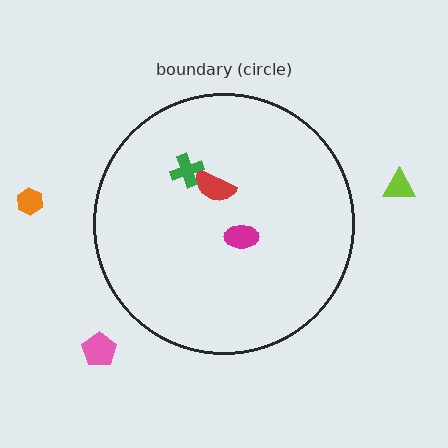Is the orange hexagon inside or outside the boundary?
Outside.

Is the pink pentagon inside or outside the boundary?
Outside.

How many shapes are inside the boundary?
3 inside, 3 outside.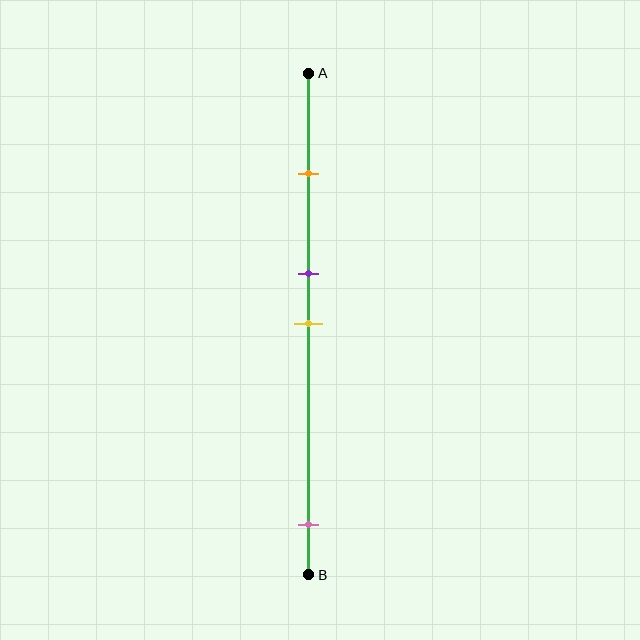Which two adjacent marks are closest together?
The purple and yellow marks are the closest adjacent pair.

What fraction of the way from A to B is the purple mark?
The purple mark is approximately 40% (0.4) of the way from A to B.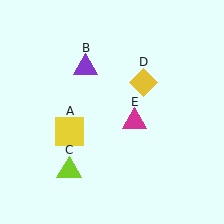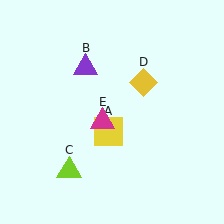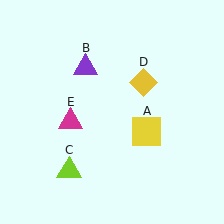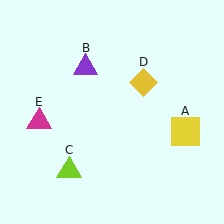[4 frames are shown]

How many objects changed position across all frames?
2 objects changed position: yellow square (object A), magenta triangle (object E).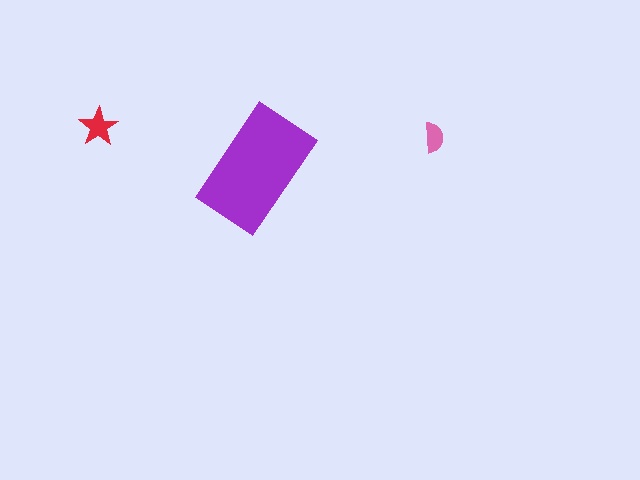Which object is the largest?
The purple rectangle.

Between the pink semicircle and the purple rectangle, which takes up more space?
The purple rectangle.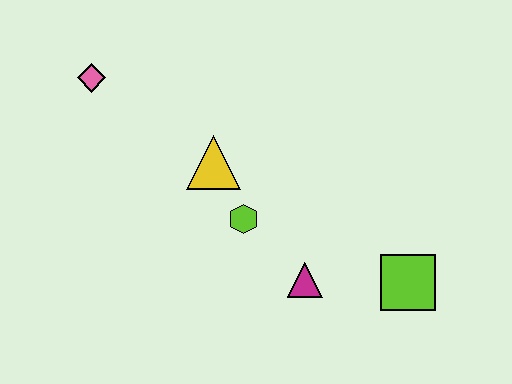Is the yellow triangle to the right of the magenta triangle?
No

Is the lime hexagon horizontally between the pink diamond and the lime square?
Yes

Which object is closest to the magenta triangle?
The lime hexagon is closest to the magenta triangle.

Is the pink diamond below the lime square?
No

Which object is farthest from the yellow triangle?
The lime square is farthest from the yellow triangle.